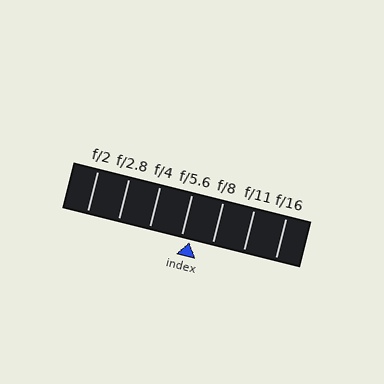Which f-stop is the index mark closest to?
The index mark is closest to f/5.6.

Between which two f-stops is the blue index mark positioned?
The index mark is between f/5.6 and f/8.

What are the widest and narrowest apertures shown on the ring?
The widest aperture shown is f/2 and the narrowest is f/16.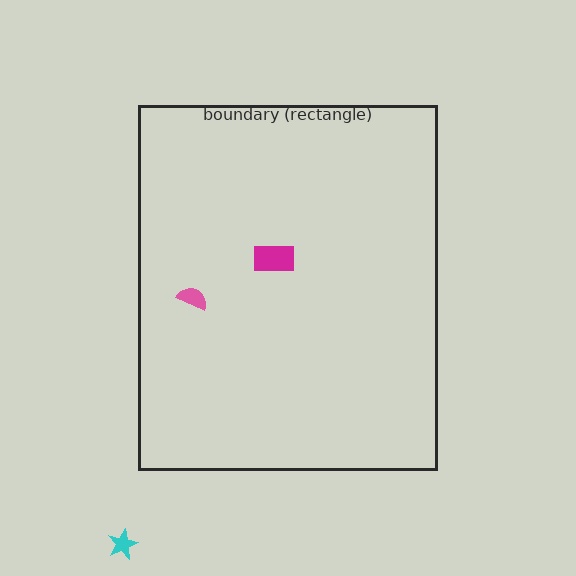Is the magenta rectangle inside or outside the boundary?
Inside.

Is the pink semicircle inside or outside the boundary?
Inside.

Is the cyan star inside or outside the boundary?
Outside.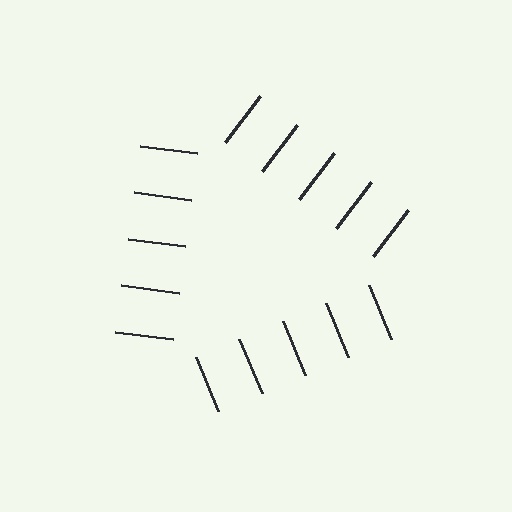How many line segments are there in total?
15 — 5 along each of the 3 edges.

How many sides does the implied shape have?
3 sides — the line-ends trace a triangle.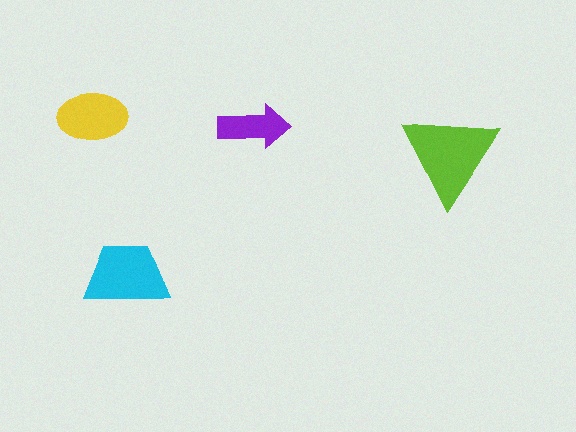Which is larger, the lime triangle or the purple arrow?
The lime triangle.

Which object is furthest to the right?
The lime triangle is rightmost.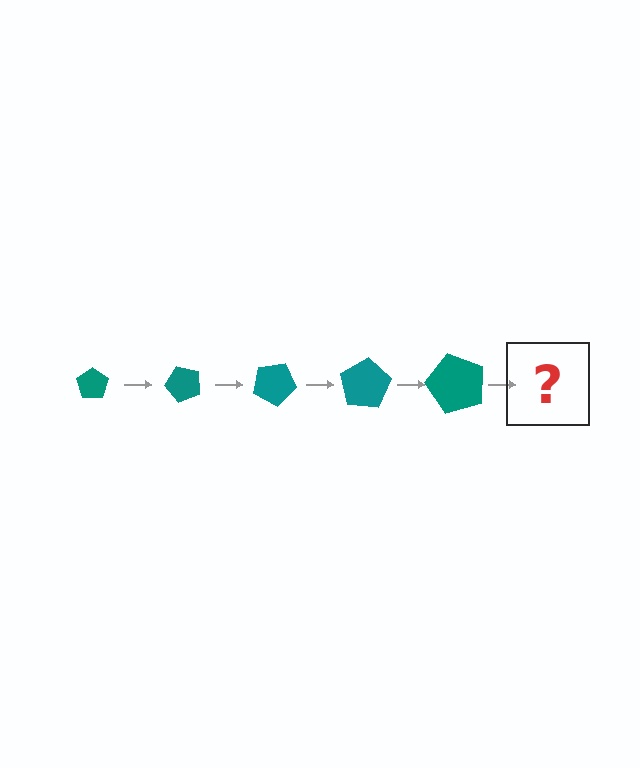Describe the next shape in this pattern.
It should be a pentagon, larger than the previous one and rotated 250 degrees from the start.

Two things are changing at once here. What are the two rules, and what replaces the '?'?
The two rules are that the pentagon grows larger each step and it rotates 50 degrees each step. The '?' should be a pentagon, larger than the previous one and rotated 250 degrees from the start.